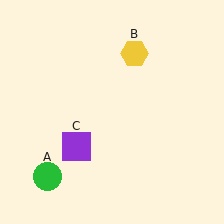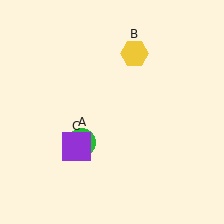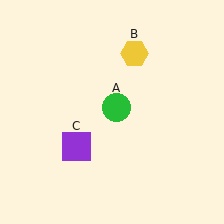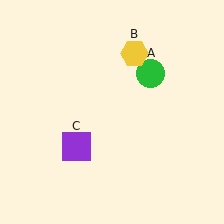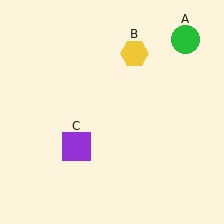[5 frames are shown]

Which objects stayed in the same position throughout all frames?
Yellow hexagon (object B) and purple square (object C) remained stationary.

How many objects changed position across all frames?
1 object changed position: green circle (object A).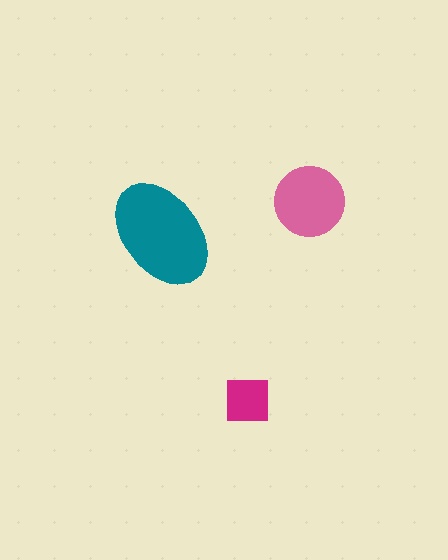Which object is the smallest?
The magenta square.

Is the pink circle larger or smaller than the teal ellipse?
Smaller.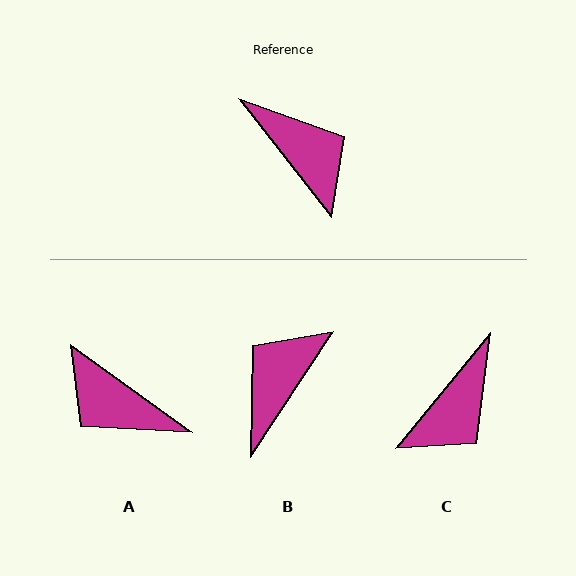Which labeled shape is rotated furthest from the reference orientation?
A, about 164 degrees away.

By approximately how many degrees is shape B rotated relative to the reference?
Approximately 109 degrees counter-clockwise.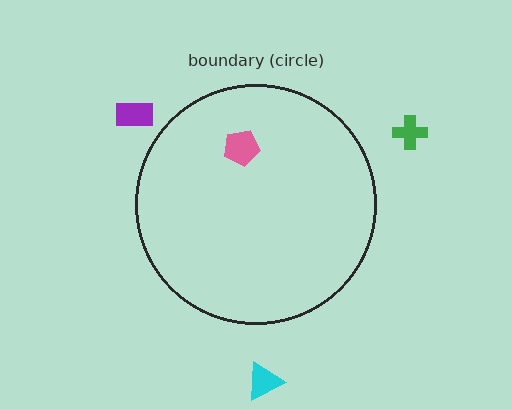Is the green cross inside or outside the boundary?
Outside.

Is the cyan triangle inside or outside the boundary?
Outside.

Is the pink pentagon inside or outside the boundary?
Inside.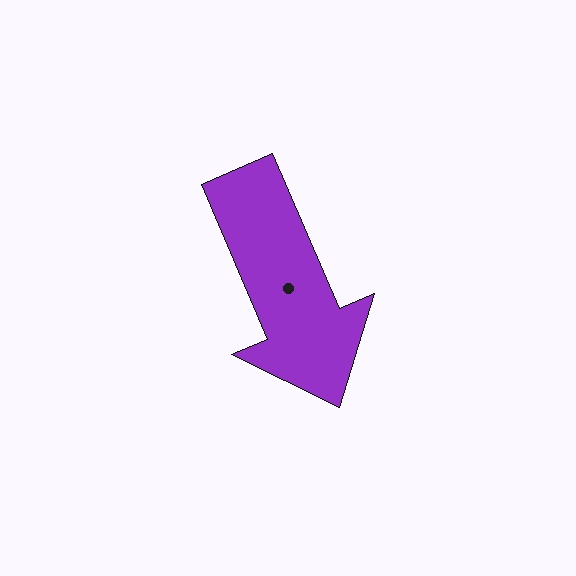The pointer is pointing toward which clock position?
Roughly 5 o'clock.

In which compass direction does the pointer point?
Southeast.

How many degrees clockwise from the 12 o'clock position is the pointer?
Approximately 157 degrees.